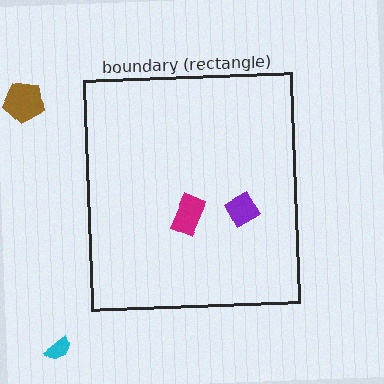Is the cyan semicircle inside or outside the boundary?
Outside.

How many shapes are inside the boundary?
2 inside, 2 outside.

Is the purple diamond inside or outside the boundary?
Inside.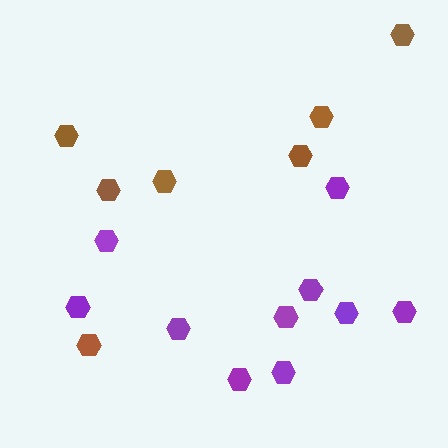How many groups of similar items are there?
There are 2 groups: one group of purple hexagons (10) and one group of brown hexagons (7).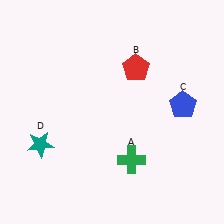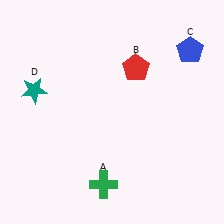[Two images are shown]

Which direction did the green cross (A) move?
The green cross (A) moved left.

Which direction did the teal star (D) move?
The teal star (D) moved up.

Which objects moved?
The objects that moved are: the green cross (A), the blue pentagon (C), the teal star (D).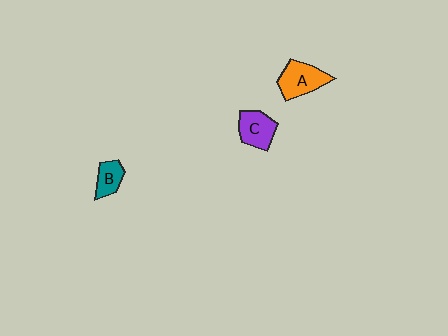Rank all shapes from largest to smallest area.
From largest to smallest: A (orange), C (purple), B (teal).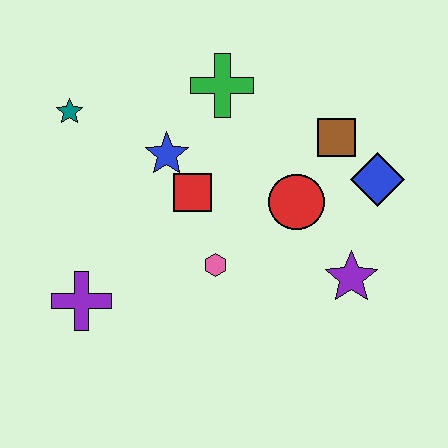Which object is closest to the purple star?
The red circle is closest to the purple star.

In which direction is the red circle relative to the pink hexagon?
The red circle is to the right of the pink hexagon.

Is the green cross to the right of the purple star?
No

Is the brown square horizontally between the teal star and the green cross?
No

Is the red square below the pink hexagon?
No